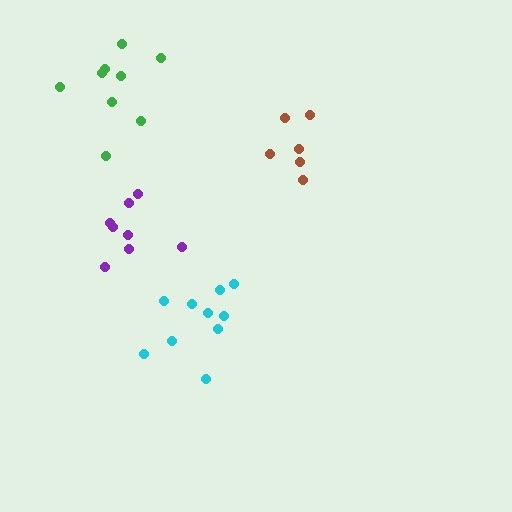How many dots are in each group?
Group 1: 6 dots, Group 2: 8 dots, Group 3: 10 dots, Group 4: 9 dots (33 total).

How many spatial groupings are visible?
There are 4 spatial groupings.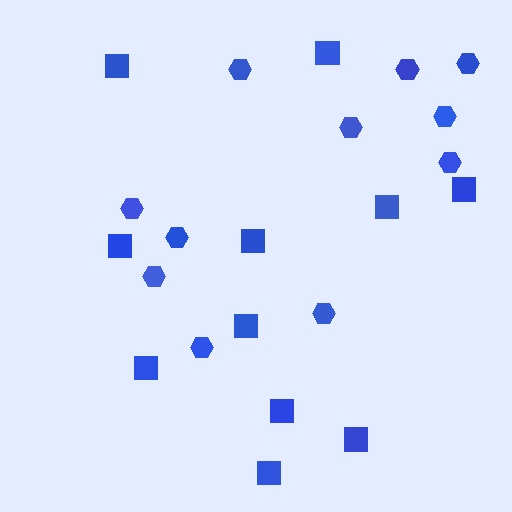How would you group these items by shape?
There are 2 groups: one group of hexagons (11) and one group of squares (11).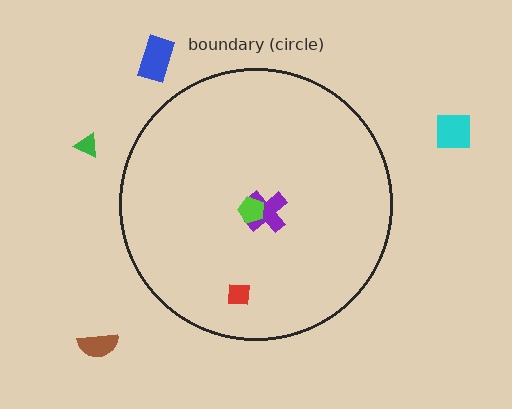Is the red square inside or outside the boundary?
Inside.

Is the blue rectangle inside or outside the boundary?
Outside.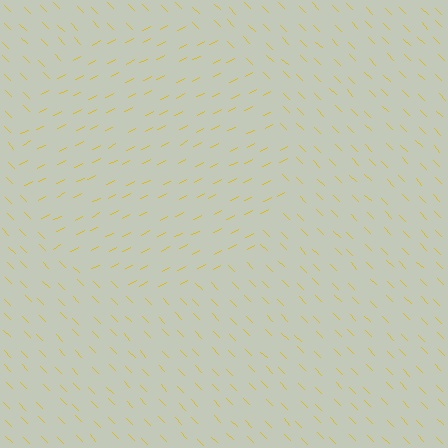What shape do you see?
I see a circle.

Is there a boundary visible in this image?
Yes, there is a texture boundary formed by a change in line orientation.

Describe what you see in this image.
The image is filled with small yellow line segments. A circle region in the image has lines oriented differently from the surrounding lines, creating a visible texture boundary.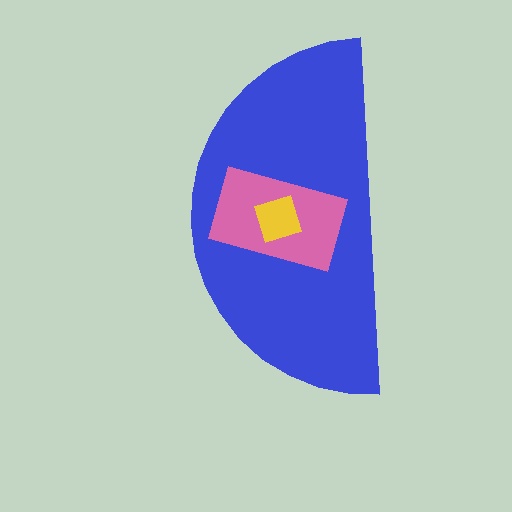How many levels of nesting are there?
3.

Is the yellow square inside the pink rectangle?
Yes.